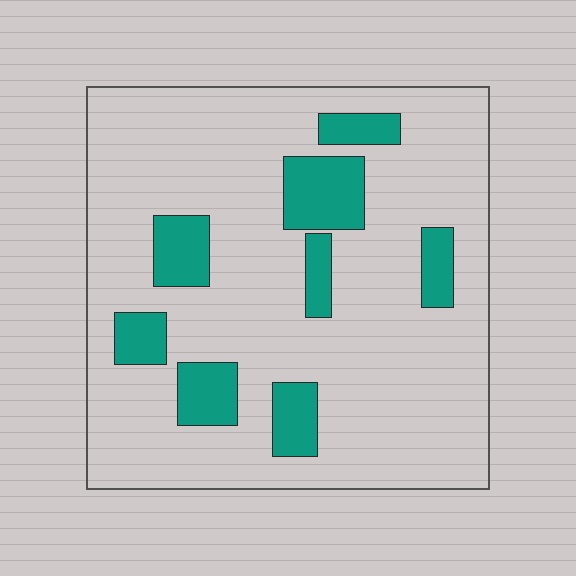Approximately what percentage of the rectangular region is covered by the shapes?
Approximately 15%.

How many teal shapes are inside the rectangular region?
8.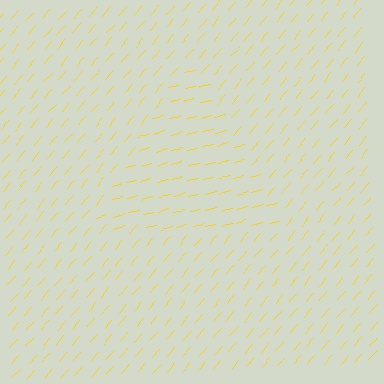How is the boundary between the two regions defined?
The boundary is defined purely by a change in line orientation (approximately 35 degrees difference). All lines are the same color and thickness.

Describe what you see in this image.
The image is filled with small yellow line segments. A triangle region in the image has lines oriented differently from the surrounding lines, creating a visible texture boundary.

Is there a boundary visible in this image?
Yes, there is a texture boundary formed by a change in line orientation.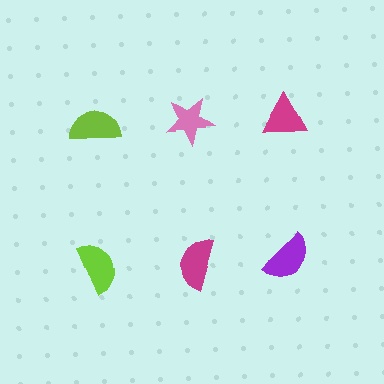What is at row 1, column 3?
A magenta triangle.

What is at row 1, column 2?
A pink star.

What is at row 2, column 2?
A magenta semicircle.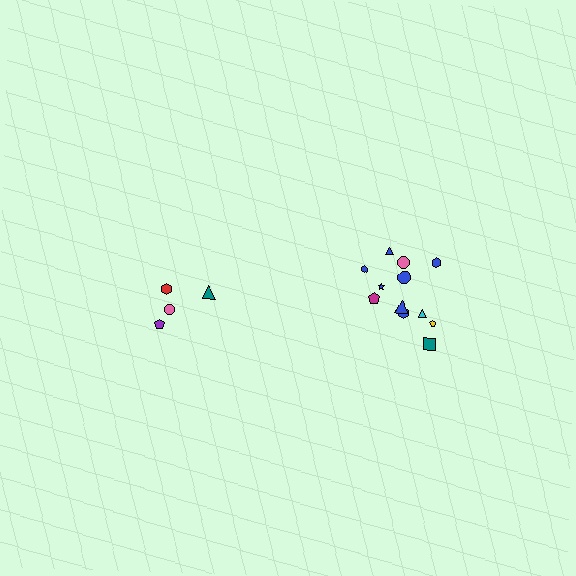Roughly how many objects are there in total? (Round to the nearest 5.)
Roughly 15 objects in total.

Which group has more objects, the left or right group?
The right group.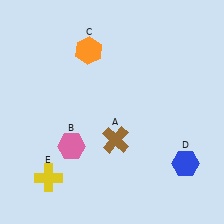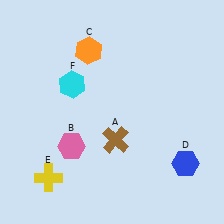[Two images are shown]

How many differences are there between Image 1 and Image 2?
There is 1 difference between the two images.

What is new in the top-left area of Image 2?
A cyan hexagon (F) was added in the top-left area of Image 2.